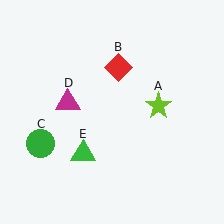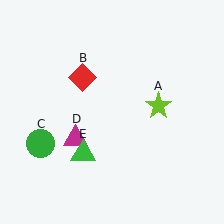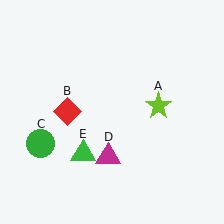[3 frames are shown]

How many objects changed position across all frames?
2 objects changed position: red diamond (object B), magenta triangle (object D).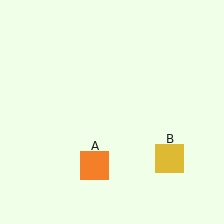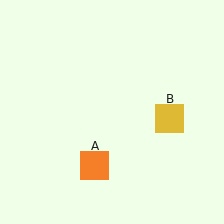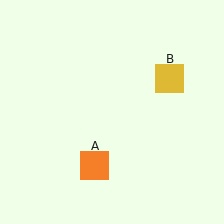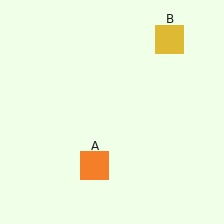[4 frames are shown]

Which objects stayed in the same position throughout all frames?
Orange square (object A) remained stationary.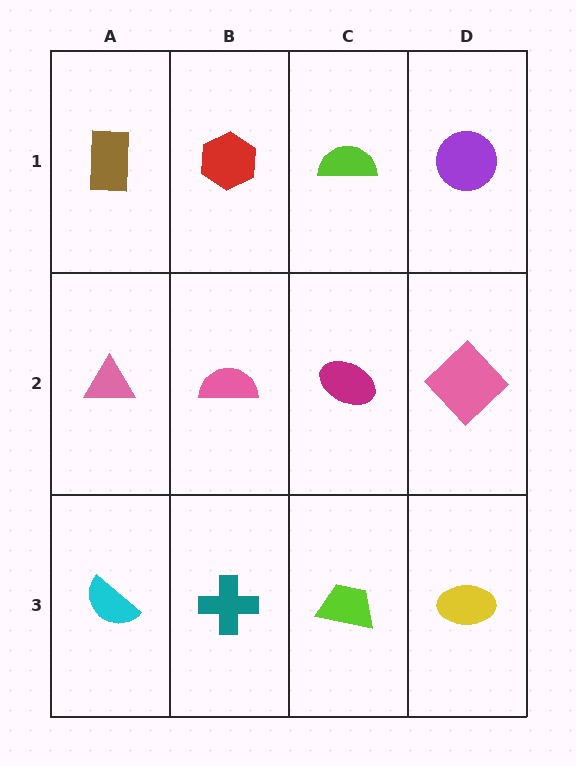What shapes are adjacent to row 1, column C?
A magenta ellipse (row 2, column C), a red hexagon (row 1, column B), a purple circle (row 1, column D).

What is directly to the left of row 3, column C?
A teal cross.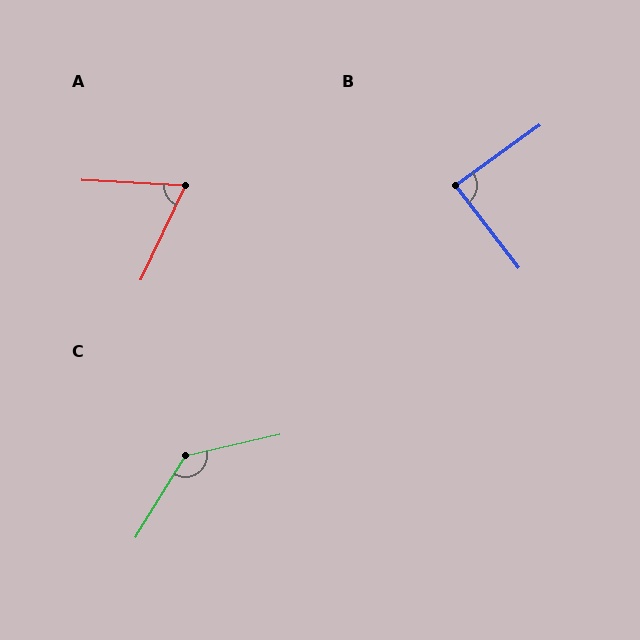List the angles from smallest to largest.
A (68°), B (88°), C (134°).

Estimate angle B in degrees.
Approximately 88 degrees.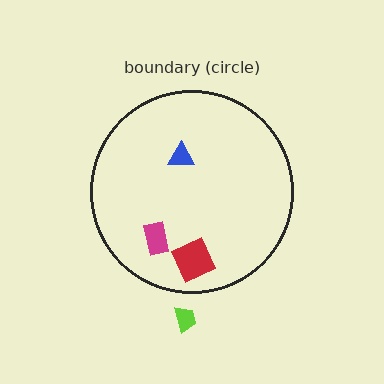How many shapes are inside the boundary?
3 inside, 1 outside.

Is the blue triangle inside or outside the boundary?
Inside.